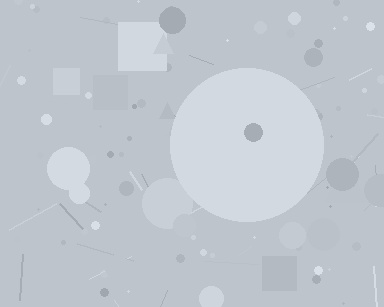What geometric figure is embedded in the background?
A circle is embedded in the background.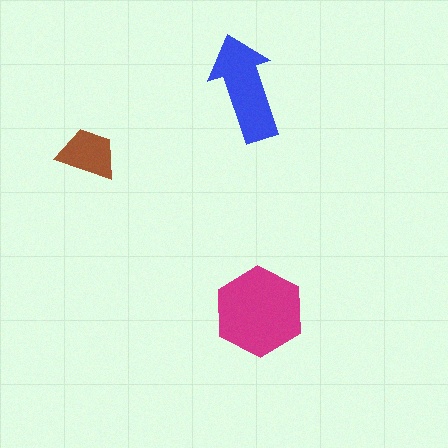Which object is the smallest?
The brown trapezoid.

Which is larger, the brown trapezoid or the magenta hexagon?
The magenta hexagon.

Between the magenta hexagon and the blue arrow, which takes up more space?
The magenta hexagon.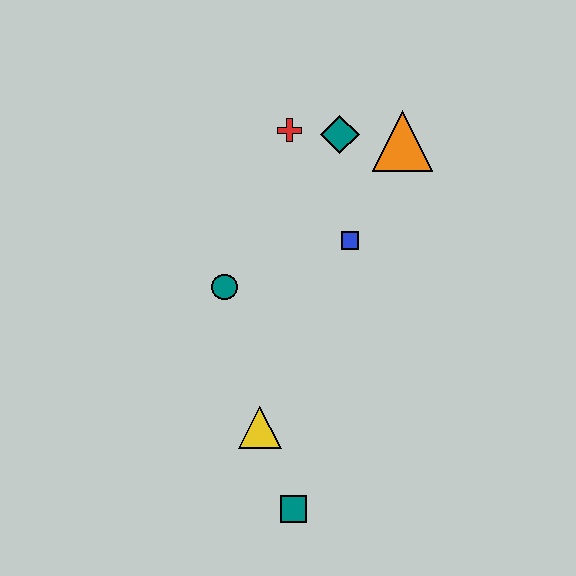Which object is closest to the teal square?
The yellow triangle is closest to the teal square.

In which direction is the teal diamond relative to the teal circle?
The teal diamond is above the teal circle.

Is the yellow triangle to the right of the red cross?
No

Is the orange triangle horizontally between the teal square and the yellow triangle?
No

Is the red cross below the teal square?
No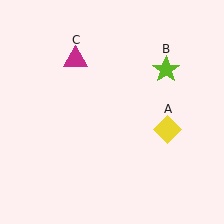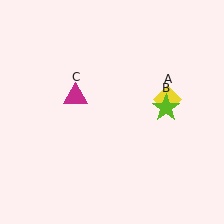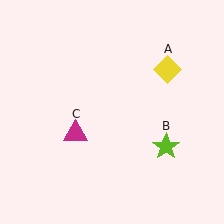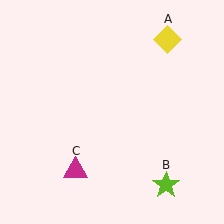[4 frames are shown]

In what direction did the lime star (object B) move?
The lime star (object B) moved down.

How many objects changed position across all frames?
3 objects changed position: yellow diamond (object A), lime star (object B), magenta triangle (object C).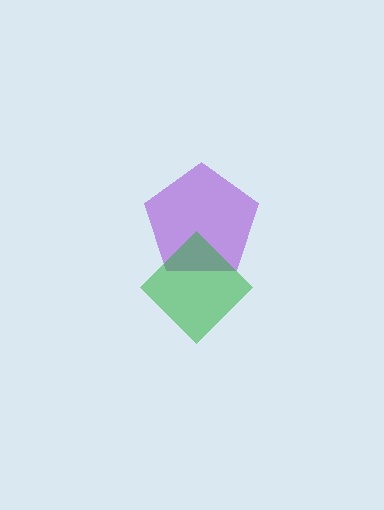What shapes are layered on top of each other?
The layered shapes are: a purple pentagon, a green diamond.